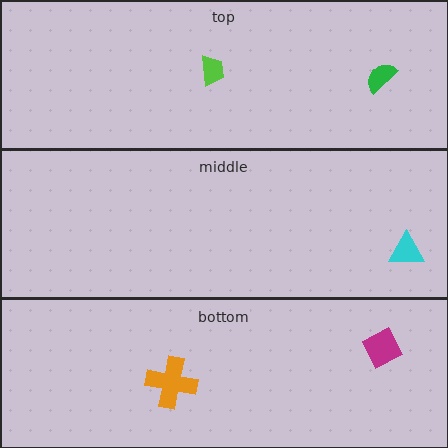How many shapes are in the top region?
2.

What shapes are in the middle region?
The cyan triangle.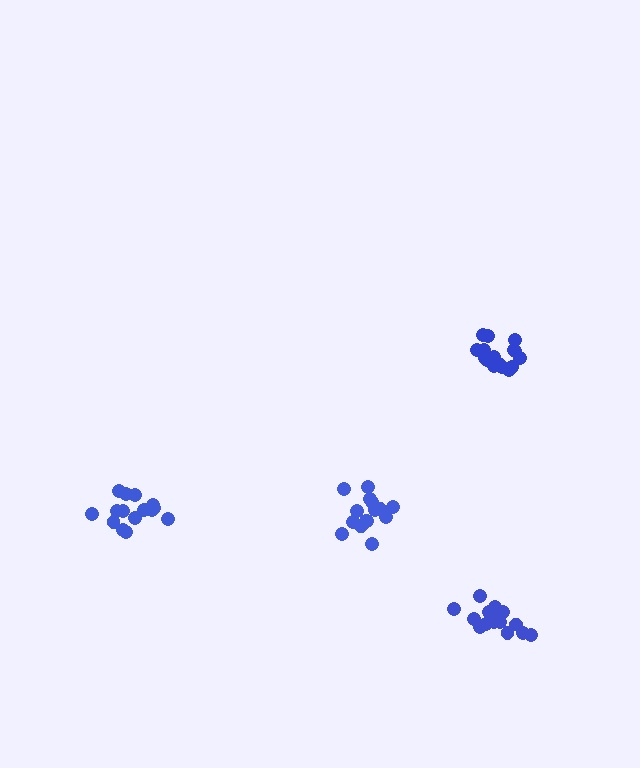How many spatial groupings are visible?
There are 4 spatial groupings.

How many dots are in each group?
Group 1: 17 dots, Group 2: 18 dots, Group 3: 15 dots, Group 4: 15 dots (65 total).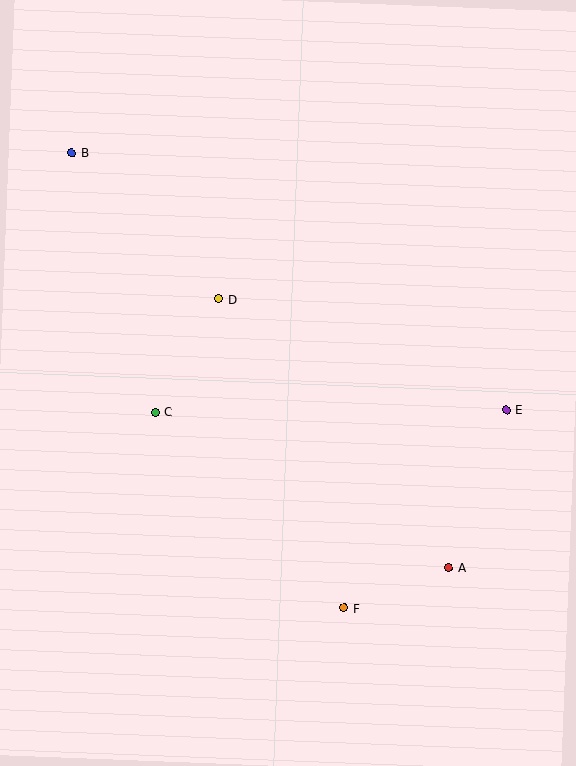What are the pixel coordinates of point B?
Point B is at (72, 153).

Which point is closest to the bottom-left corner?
Point F is closest to the bottom-left corner.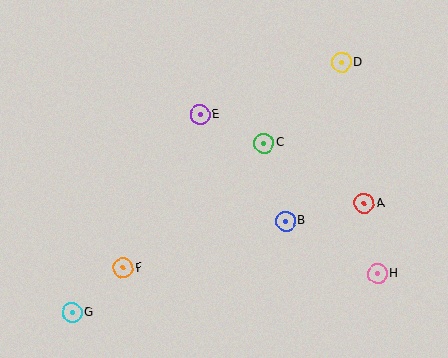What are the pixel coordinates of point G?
Point G is at (72, 313).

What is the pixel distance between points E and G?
The distance between E and G is 235 pixels.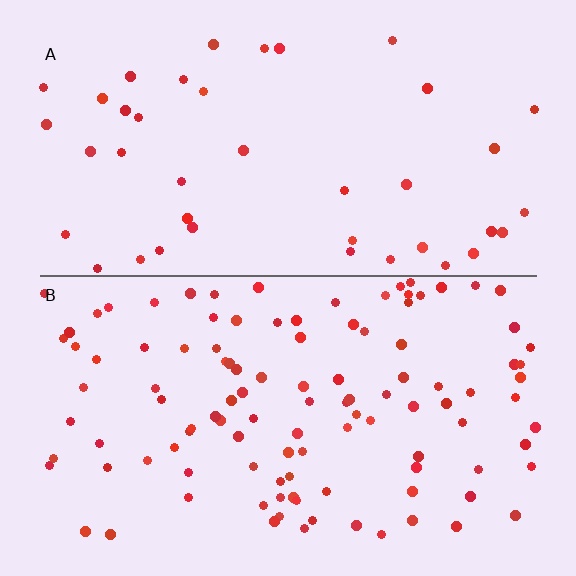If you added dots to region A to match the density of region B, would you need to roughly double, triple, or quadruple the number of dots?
Approximately triple.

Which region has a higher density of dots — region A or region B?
B (the bottom).